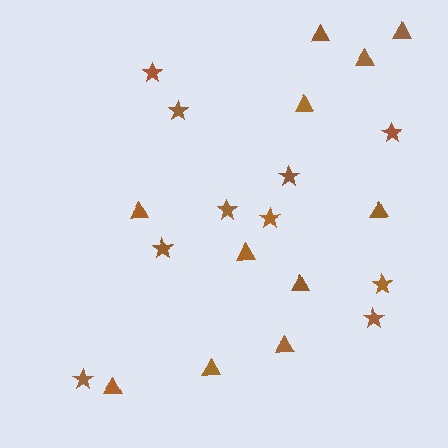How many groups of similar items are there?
There are 2 groups: one group of triangles (11) and one group of stars (10).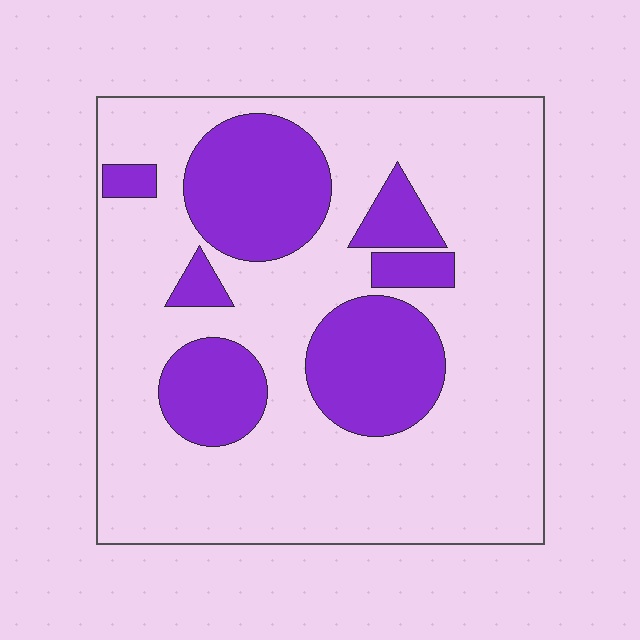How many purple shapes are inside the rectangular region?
7.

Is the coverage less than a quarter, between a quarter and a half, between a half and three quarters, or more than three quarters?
Between a quarter and a half.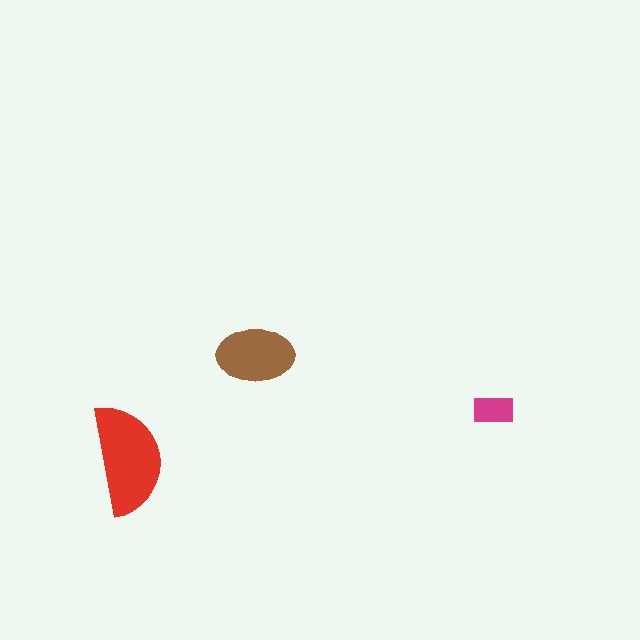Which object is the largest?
The red semicircle.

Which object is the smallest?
The magenta rectangle.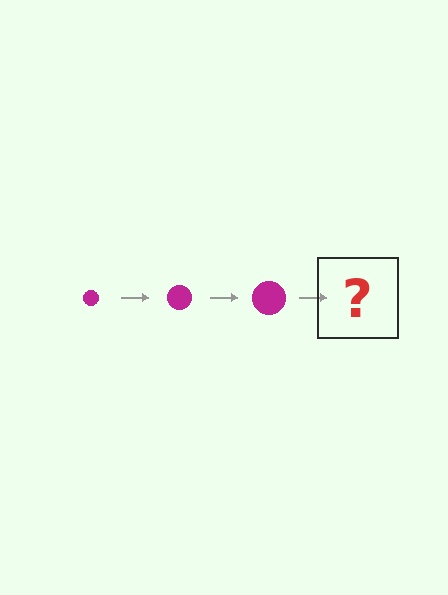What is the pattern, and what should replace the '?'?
The pattern is that the circle gets progressively larger each step. The '?' should be a magenta circle, larger than the previous one.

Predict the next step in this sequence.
The next step is a magenta circle, larger than the previous one.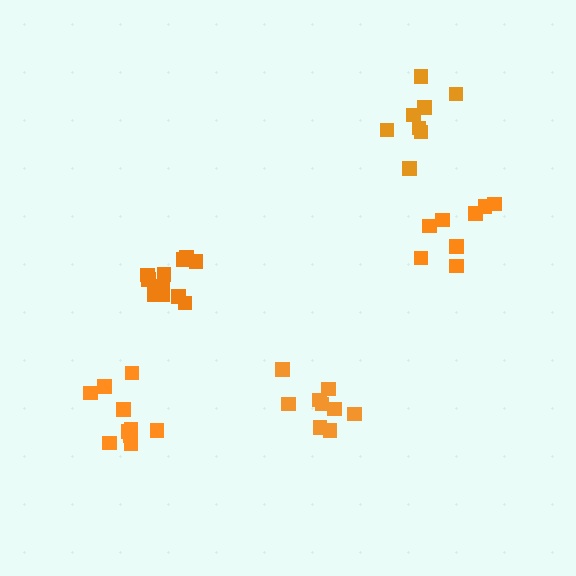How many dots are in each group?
Group 1: 8 dots, Group 2: 8 dots, Group 3: 9 dots, Group 4: 11 dots, Group 5: 10 dots (46 total).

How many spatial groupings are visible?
There are 5 spatial groupings.